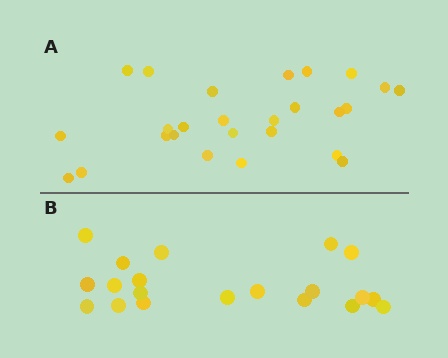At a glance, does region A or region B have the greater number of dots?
Region A (the top region) has more dots.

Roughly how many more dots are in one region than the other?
Region A has about 6 more dots than region B.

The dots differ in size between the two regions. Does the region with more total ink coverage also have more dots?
No. Region B has more total ink coverage because its dots are larger, but region A actually contains more individual dots. Total area can be misleading — the number of items is what matters here.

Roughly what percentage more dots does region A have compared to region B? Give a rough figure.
About 30% more.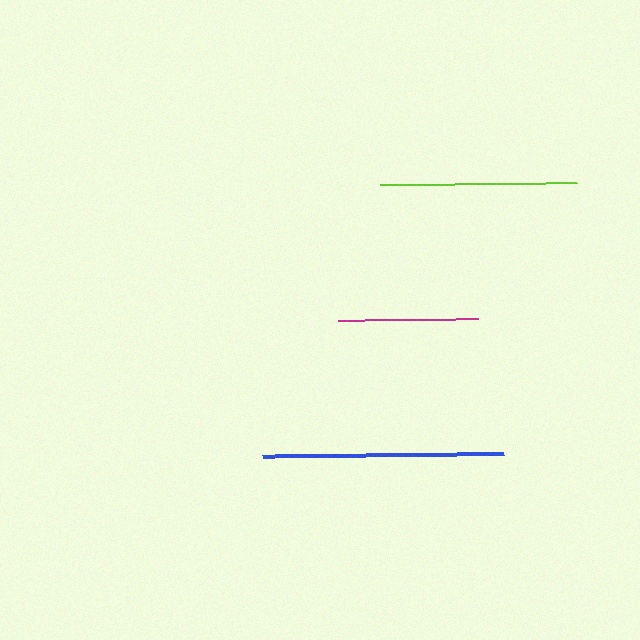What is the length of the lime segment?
The lime segment is approximately 197 pixels long.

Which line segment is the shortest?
The magenta line is the shortest at approximately 140 pixels.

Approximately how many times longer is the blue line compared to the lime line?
The blue line is approximately 1.2 times the length of the lime line.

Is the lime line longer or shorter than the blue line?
The blue line is longer than the lime line.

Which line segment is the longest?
The blue line is the longest at approximately 241 pixels.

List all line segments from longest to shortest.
From longest to shortest: blue, lime, magenta.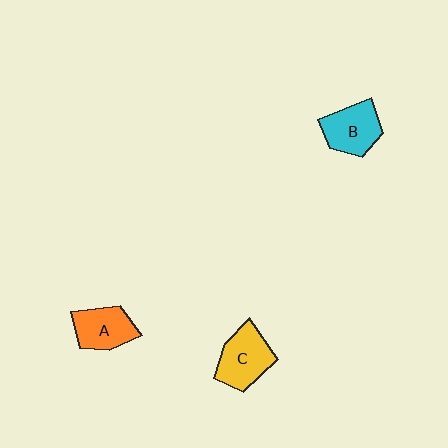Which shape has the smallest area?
Shape A (orange).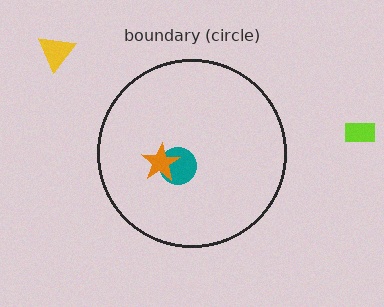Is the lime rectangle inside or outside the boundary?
Outside.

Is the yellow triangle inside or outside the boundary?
Outside.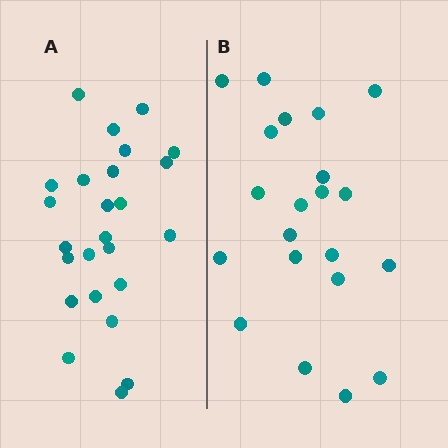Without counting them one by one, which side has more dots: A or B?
Region A (the left region) has more dots.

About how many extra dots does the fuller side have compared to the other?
Region A has about 4 more dots than region B.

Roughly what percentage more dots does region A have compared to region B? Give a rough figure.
About 20% more.